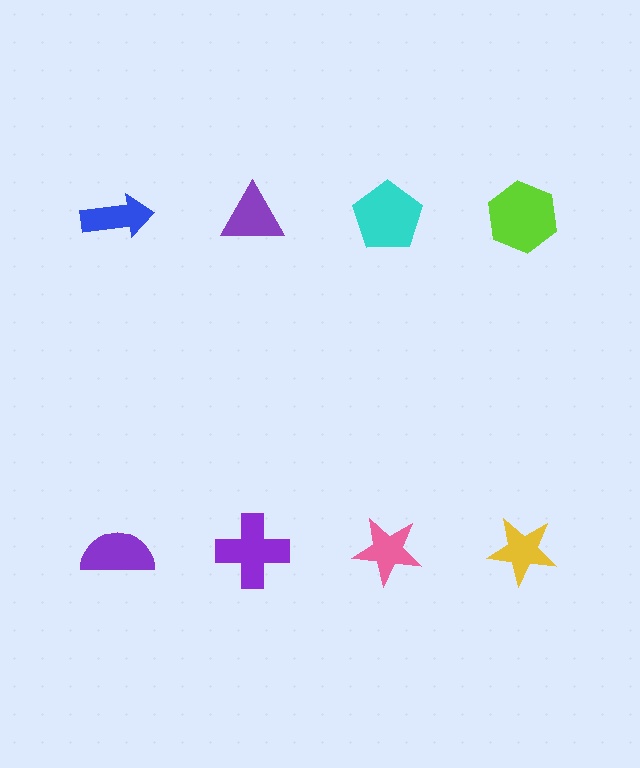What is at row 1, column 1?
A blue arrow.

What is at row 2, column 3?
A pink star.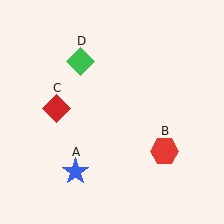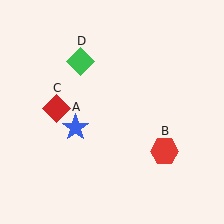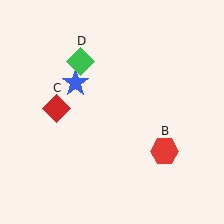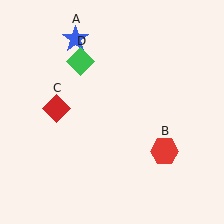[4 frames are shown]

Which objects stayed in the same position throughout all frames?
Red hexagon (object B) and red diamond (object C) and green diamond (object D) remained stationary.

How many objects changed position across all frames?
1 object changed position: blue star (object A).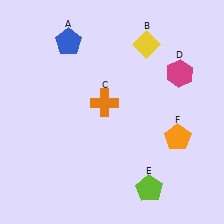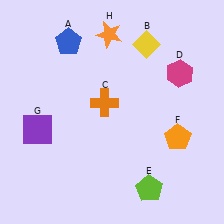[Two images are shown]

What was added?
A purple square (G), an orange star (H) were added in Image 2.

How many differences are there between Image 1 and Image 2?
There are 2 differences between the two images.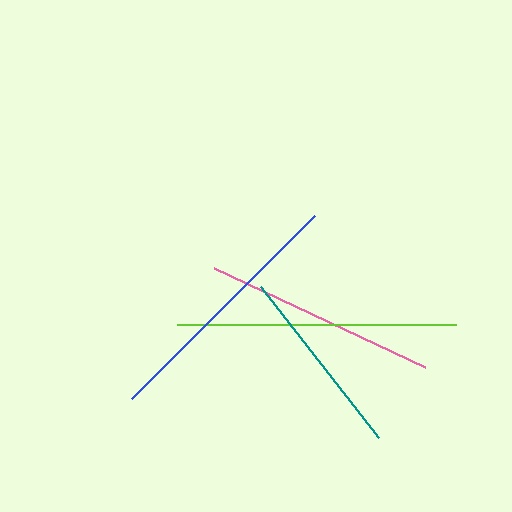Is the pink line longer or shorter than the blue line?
The blue line is longer than the pink line.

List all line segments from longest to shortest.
From longest to shortest: lime, blue, pink, teal.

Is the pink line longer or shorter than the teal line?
The pink line is longer than the teal line.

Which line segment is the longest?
The lime line is the longest at approximately 279 pixels.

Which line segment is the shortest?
The teal line is the shortest at approximately 192 pixels.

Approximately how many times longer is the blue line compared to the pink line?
The blue line is approximately 1.1 times the length of the pink line.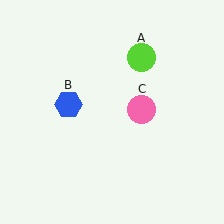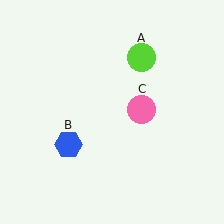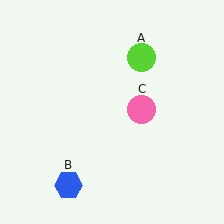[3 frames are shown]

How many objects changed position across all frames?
1 object changed position: blue hexagon (object B).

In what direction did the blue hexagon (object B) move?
The blue hexagon (object B) moved down.